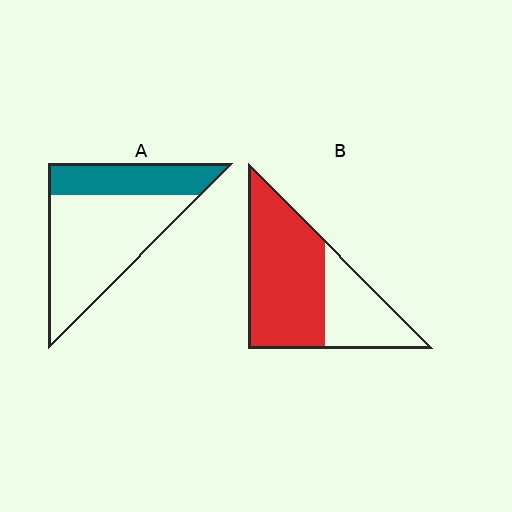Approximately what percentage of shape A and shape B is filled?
A is approximately 30% and B is approximately 65%.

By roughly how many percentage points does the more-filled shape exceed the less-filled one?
By roughly 35 percentage points (B over A).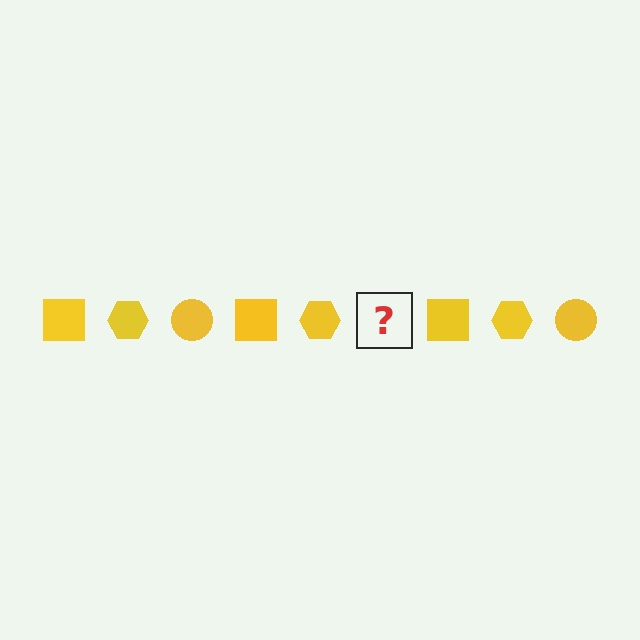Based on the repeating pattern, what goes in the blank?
The blank should be a yellow circle.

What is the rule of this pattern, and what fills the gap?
The rule is that the pattern cycles through square, hexagon, circle shapes in yellow. The gap should be filled with a yellow circle.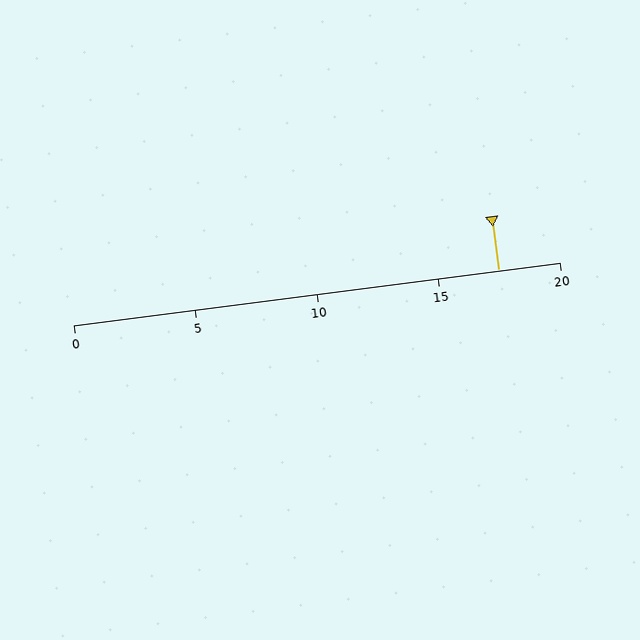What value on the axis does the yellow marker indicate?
The marker indicates approximately 17.5.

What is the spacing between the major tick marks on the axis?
The major ticks are spaced 5 apart.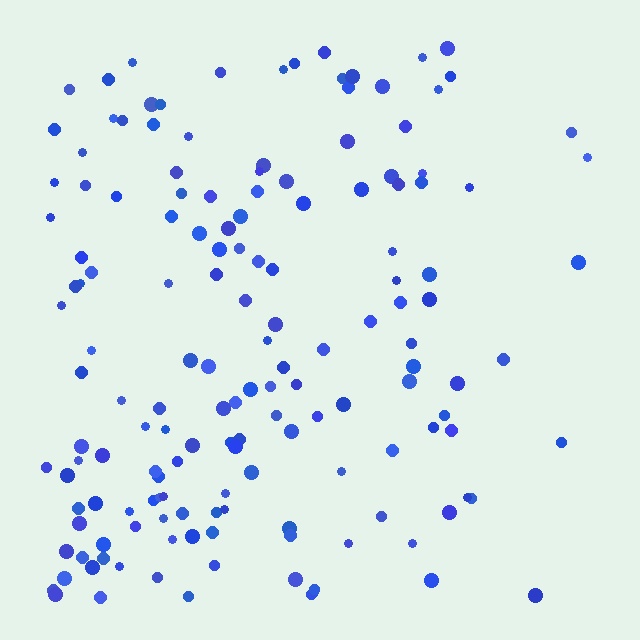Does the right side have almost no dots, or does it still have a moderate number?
Still a moderate number, just noticeably fewer than the left.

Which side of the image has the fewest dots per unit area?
The right.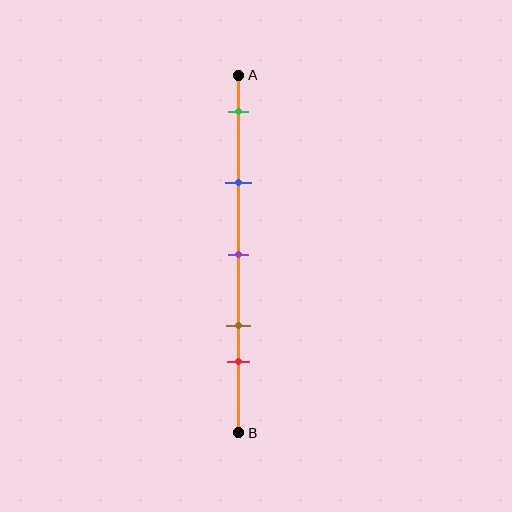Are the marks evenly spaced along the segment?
No, the marks are not evenly spaced.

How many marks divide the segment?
There are 5 marks dividing the segment.